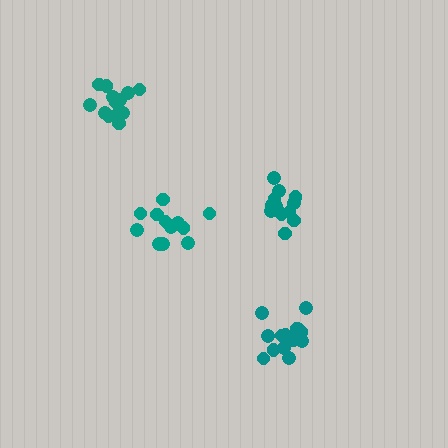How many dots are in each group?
Group 1: 14 dots, Group 2: 13 dots, Group 3: 13 dots, Group 4: 12 dots (52 total).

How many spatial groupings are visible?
There are 4 spatial groupings.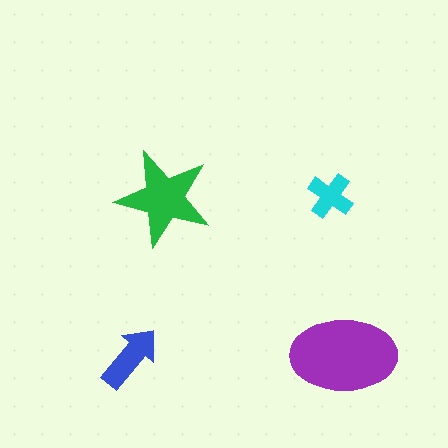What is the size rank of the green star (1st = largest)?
2nd.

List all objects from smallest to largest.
The cyan cross, the blue arrow, the green star, the purple ellipse.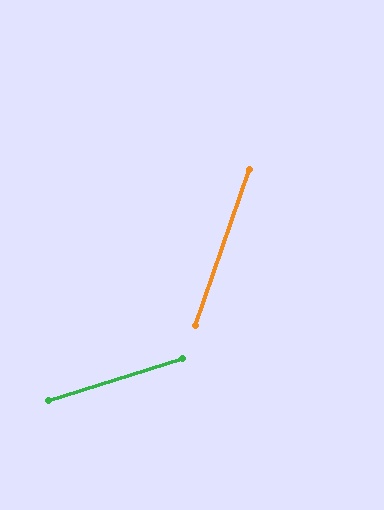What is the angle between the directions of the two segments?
Approximately 53 degrees.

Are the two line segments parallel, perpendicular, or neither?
Neither parallel nor perpendicular — they differ by about 53°.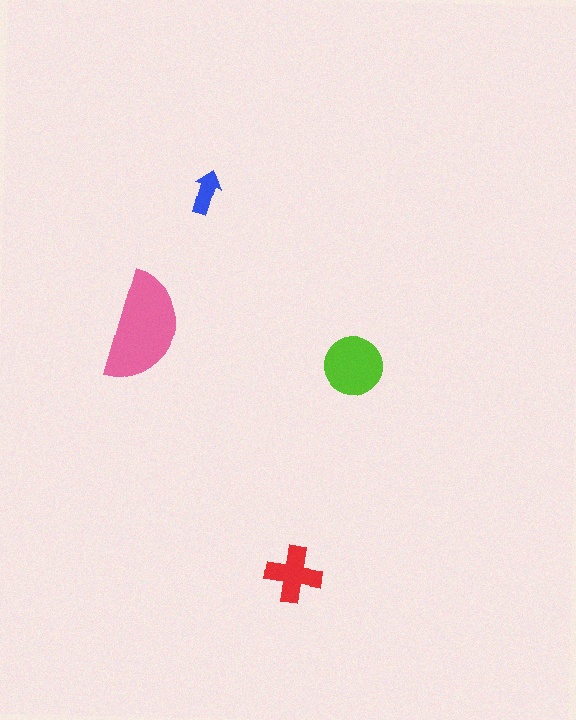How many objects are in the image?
There are 4 objects in the image.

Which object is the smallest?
The blue arrow.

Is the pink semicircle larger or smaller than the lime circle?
Larger.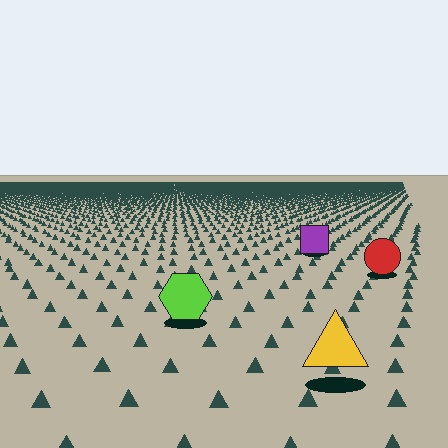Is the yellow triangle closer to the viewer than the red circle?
Yes. The yellow triangle is closer — you can tell from the texture gradient: the ground texture is coarser near it.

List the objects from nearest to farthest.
From nearest to farthest: the yellow triangle, the lime hexagon, the red circle, the purple square.